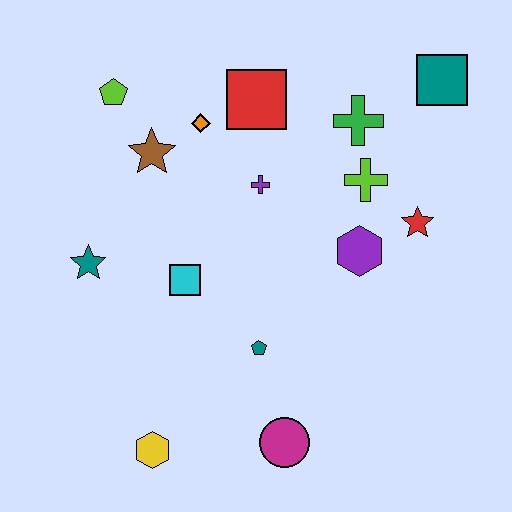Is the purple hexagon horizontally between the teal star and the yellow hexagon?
No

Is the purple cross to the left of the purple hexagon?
Yes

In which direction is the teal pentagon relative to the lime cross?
The teal pentagon is below the lime cross.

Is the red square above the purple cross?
Yes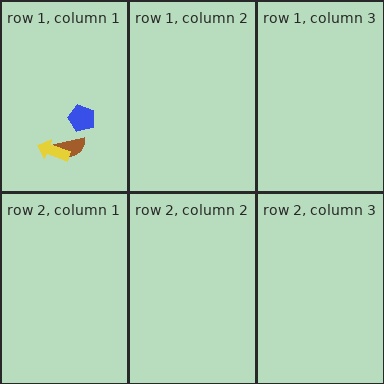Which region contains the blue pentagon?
The row 1, column 1 region.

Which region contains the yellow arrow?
The row 1, column 1 region.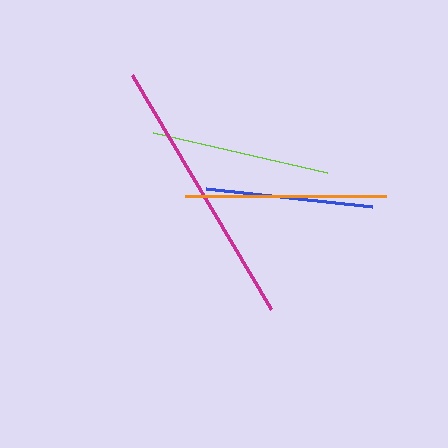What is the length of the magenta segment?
The magenta segment is approximately 272 pixels long.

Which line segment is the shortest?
The blue line is the shortest at approximately 167 pixels.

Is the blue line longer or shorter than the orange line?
The orange line is longer than the blue line.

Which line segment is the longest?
The magenta line is the longest at approximately 272 pixels.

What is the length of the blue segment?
The blue segment is approximately 167 pixels long.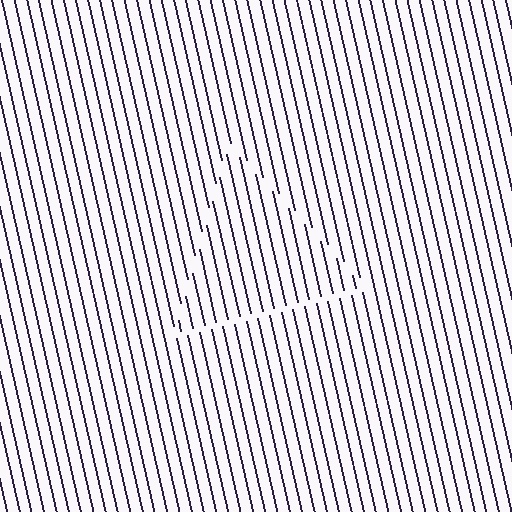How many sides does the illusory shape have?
3 sides — the line-ends trace a triangle.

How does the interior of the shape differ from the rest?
The interior of the shape contains the same grating, shifted by half a period — the contour is defined by the phase discontinuity where line-ends from the inner and outer gratings abut.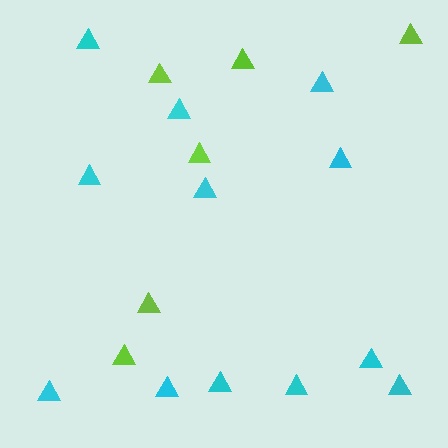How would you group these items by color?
There are 2 groups: one group of cyan triangles (12) and one group of lime triangles (6).